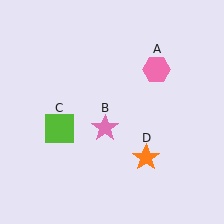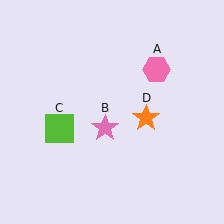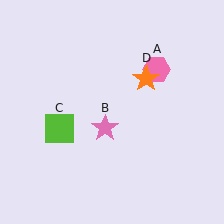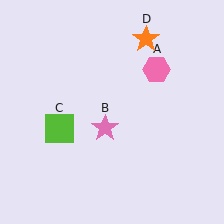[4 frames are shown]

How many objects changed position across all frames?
1 object changed position: orange star (object D).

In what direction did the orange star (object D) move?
The orange star (object D) moved up.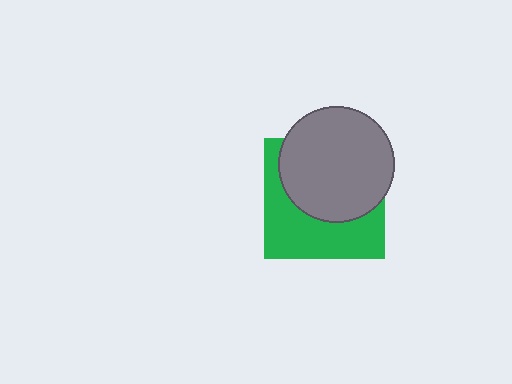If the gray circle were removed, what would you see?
You would see the complete green square.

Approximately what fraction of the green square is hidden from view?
Roughly 54% of the green square is hidden behind the gray circle.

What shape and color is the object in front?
The object in front is a gray circle.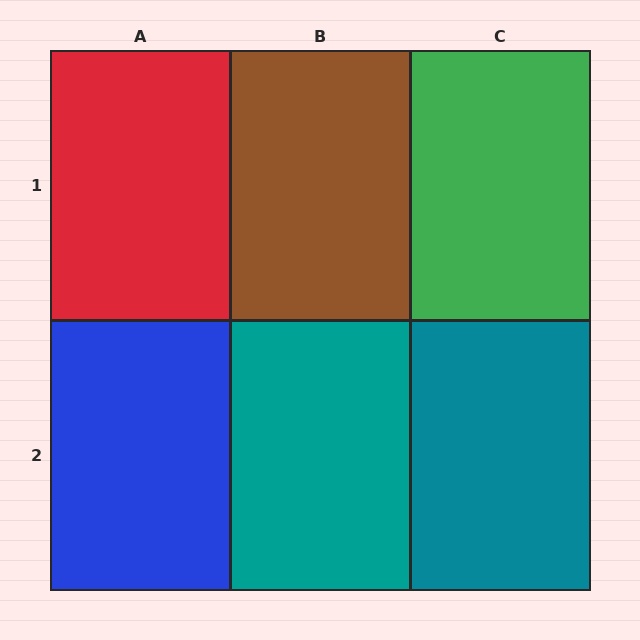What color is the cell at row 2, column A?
Blue.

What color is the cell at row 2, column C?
Teal.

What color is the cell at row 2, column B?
Teal.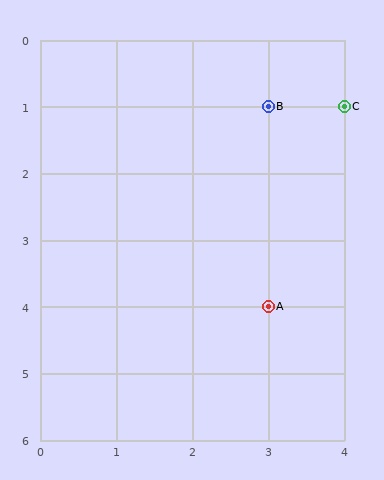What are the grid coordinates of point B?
Point B is at grid coordinates (3, 1).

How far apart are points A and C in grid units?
Points A and C are 1 column and 3 rows apart (about 3.2 grid units diagonally).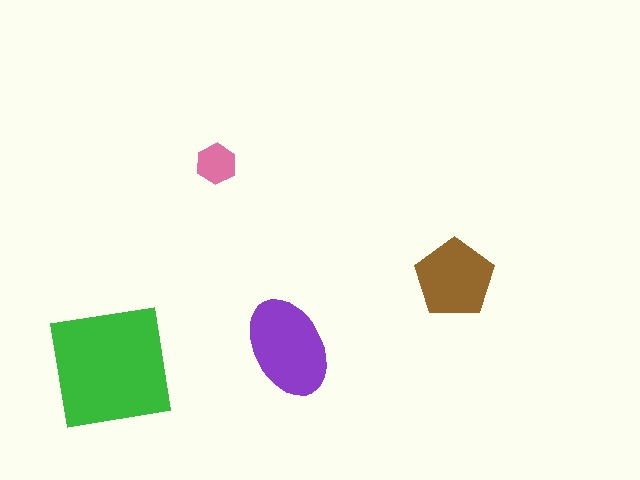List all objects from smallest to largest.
The pink hexagon, the brown pentagon, the purple ellipse, the green square.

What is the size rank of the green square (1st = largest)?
1st.